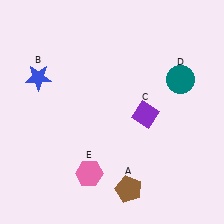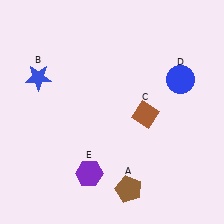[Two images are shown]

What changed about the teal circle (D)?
In Image 1, D is teal. In Image 2, it changed to blue.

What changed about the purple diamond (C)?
In Image 1, C is purple. In Image 2, it changed to brown.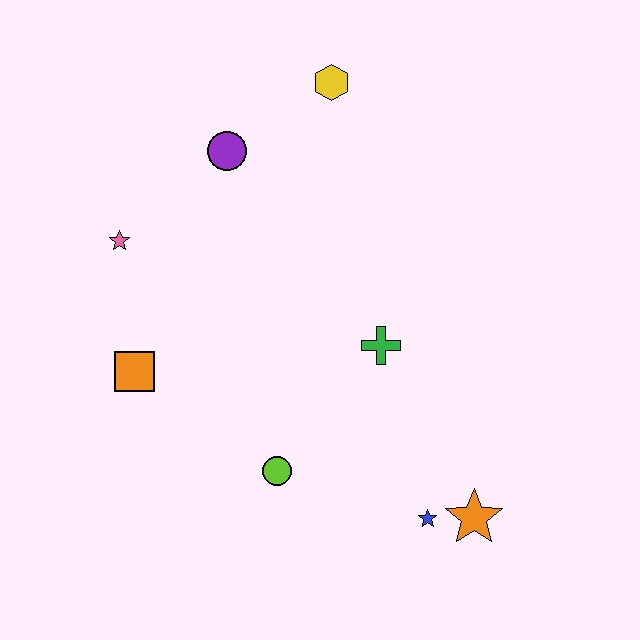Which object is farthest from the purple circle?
The orange star is farthest from the purple circle.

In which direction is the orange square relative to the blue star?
The orange square is to the left of the blue star.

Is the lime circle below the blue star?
No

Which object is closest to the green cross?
The lime circle is closest to the green cross.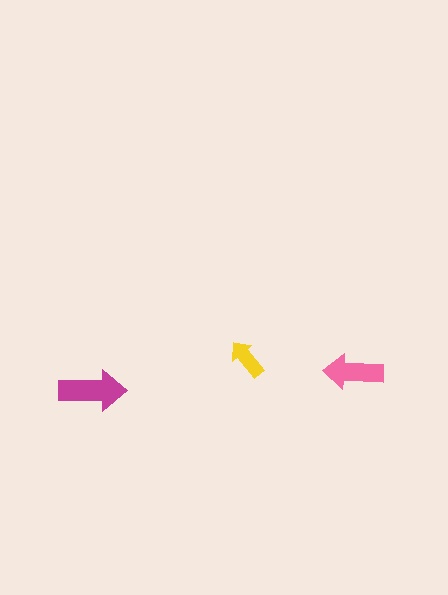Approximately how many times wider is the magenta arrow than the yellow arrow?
About 1.5 times wider.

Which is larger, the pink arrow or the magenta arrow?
The magenta one.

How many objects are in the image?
There are 3 objects in the image.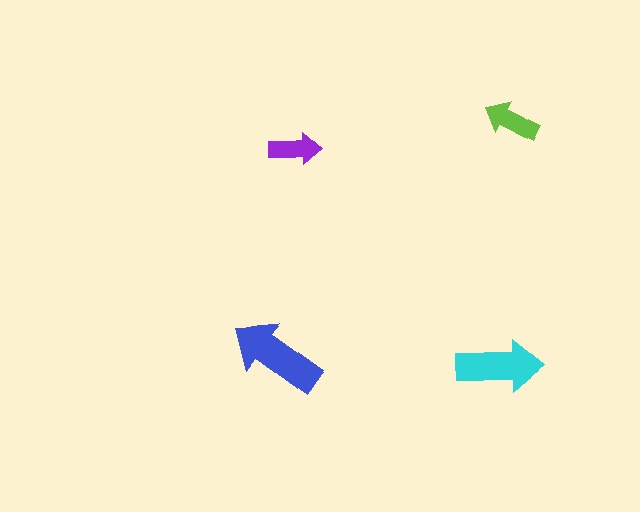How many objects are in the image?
There are 4 objects in the image.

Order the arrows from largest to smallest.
the blue one, the cyan one, the lime one, the purple one.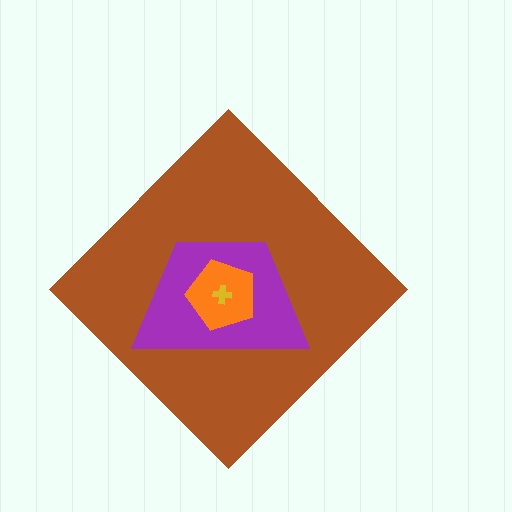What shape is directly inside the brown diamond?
The purple trapezoid.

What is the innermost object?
The yellow cross.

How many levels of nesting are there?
4.